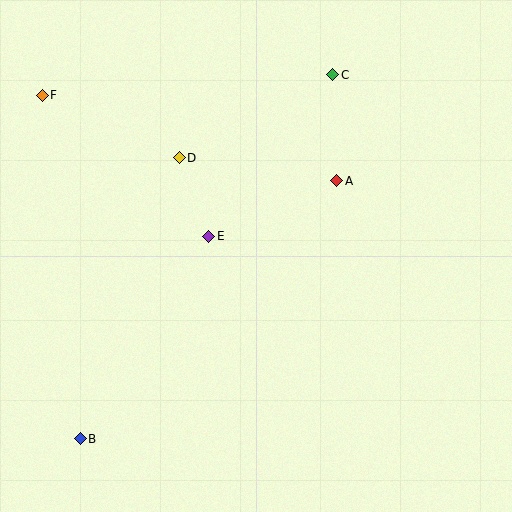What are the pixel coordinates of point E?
Point E is at (209, 236).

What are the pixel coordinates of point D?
Point D is at (179, 158).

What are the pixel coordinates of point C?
Point C is at (333, 75).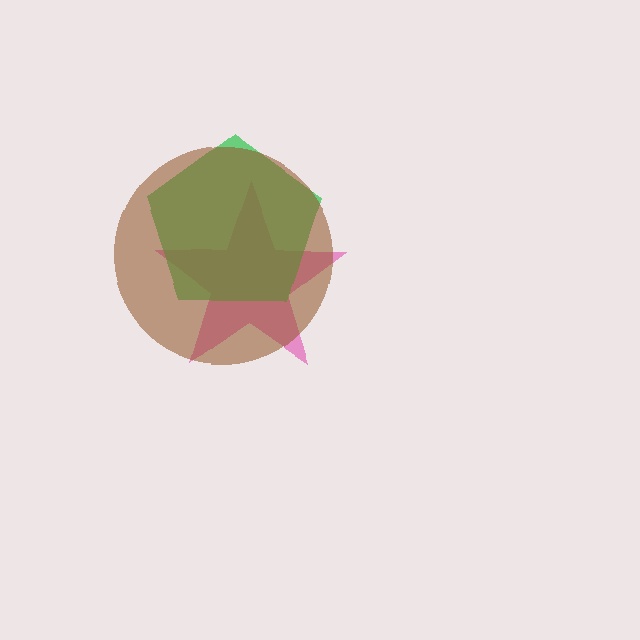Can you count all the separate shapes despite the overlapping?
Yes, there are 3 separate shapes.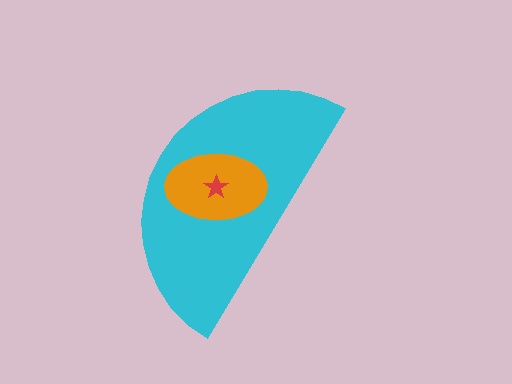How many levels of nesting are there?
3.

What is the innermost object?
The red star.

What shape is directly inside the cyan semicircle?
The orange ellipse.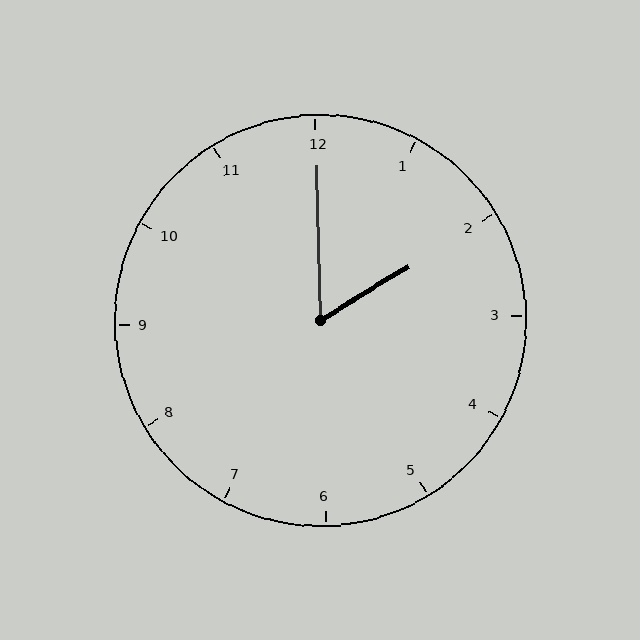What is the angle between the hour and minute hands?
Approximately 60 degrees.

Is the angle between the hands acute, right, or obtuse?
It is acute.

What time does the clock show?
2:00.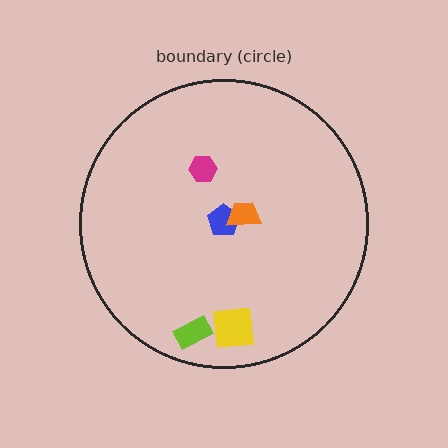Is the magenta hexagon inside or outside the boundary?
Inside.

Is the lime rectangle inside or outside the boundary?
Inside.